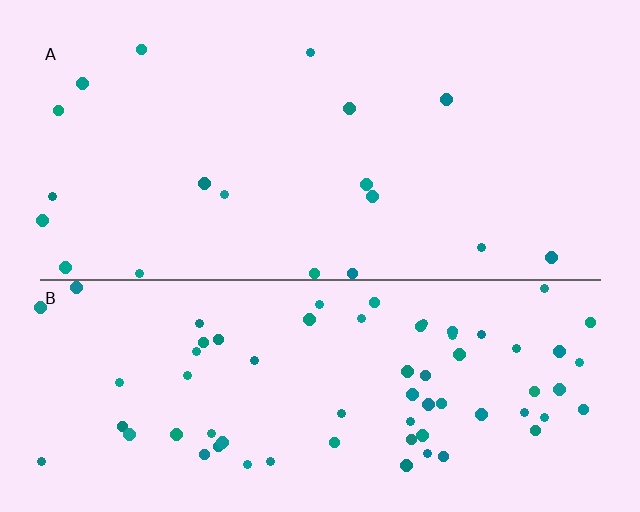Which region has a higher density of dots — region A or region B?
B (the bottom).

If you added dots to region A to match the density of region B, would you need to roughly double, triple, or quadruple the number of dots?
Approximately quadruple.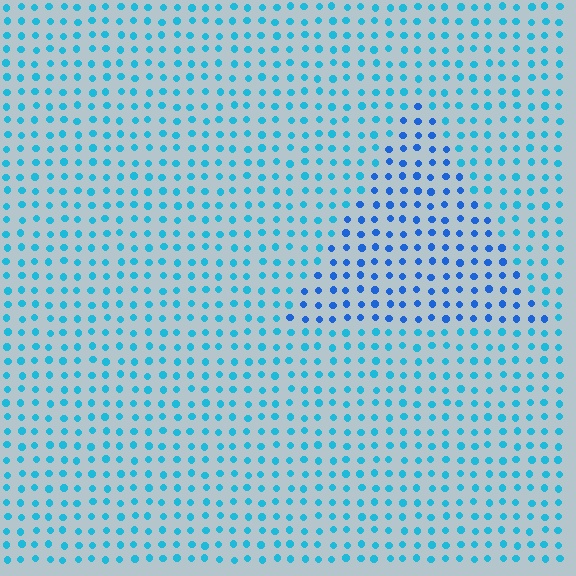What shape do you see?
I see a triangle.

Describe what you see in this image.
The image is filled with small cyan elements in a uniform arrangement. A triangle-shaped region is visible where the elements are tinted to a slightly different hue, forming a subtle color boundary.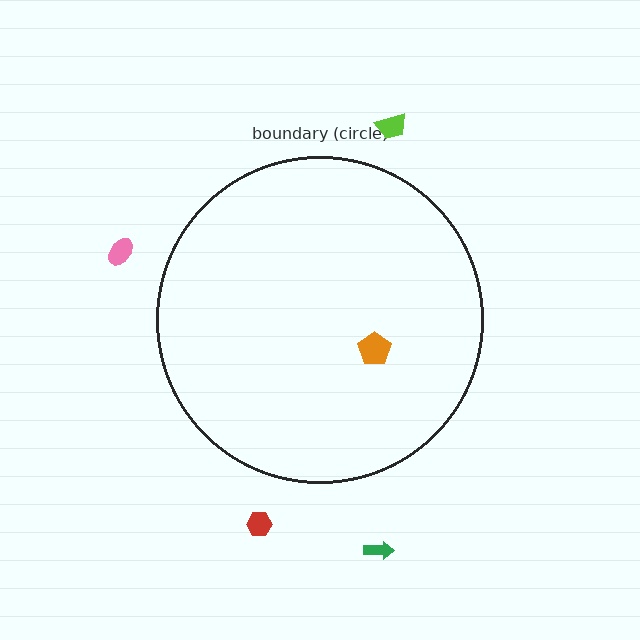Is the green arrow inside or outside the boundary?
Outside.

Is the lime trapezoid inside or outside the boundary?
Outside.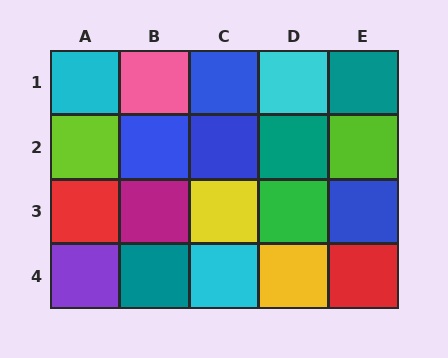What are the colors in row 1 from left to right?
Cyan, pink, blue, cyan, teal.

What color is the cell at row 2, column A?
Lime.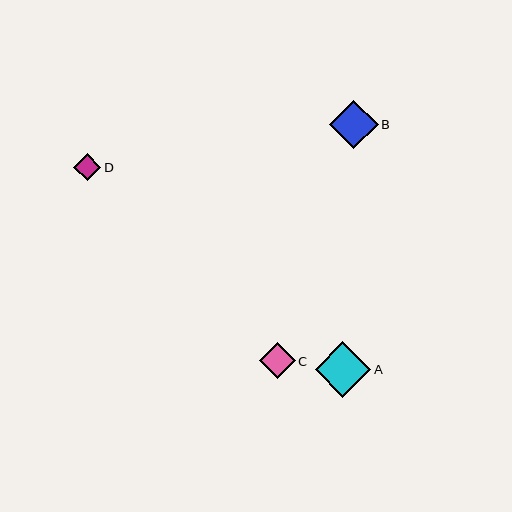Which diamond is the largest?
Diamond A is the largest with a size of approximately 56 pixels.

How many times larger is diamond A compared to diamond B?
Diamond A is approximately 1.1 times the size of diamond B.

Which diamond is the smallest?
Diamond D is the smallest with a size of approximately 27 pixels.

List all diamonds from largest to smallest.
From largest to smallest: A, B, C, D.